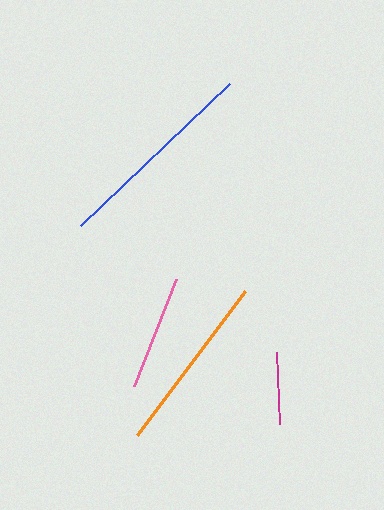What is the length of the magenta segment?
The magenta segment is approximately 72 pixels long.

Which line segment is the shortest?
The magenta line is the shortest at approximately 72 pixels.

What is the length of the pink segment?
The pink segment is approximately 116 pixels long.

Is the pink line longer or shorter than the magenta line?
The pink line is longer than the magenta line.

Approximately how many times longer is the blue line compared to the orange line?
The blue line is approximately 1.1 times the length of the orange line.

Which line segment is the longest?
The blue line is the longest at approximately 206 pixels.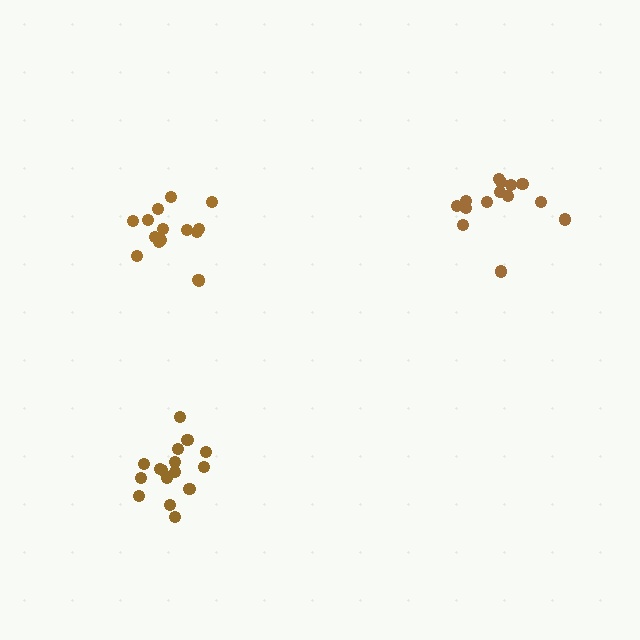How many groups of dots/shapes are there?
There are 3 groups.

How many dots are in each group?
Group 1: 15 dots, Group 2: 14 dots, Group 3: 16 dots (45 total).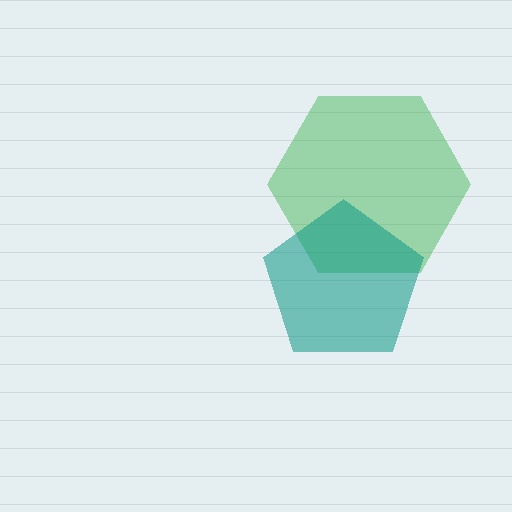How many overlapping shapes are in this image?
There are 2 overlapping shapes in the image.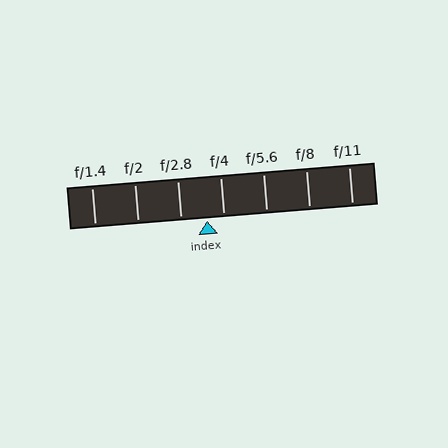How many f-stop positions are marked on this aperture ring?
There are 7 f-stop positions marked.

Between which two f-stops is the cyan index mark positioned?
The index mark is between f/2.8 and f/4.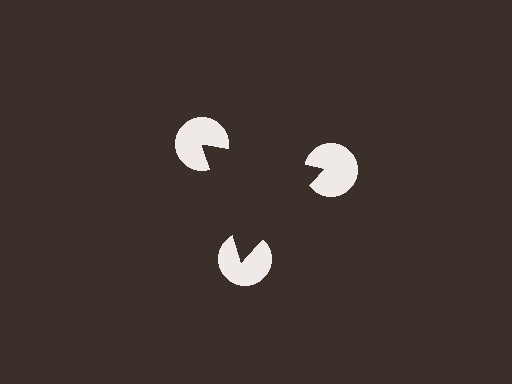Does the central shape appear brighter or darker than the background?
It typically appears slightly darker than the background, even though no actual brightness change is drawn.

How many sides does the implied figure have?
3 sides.